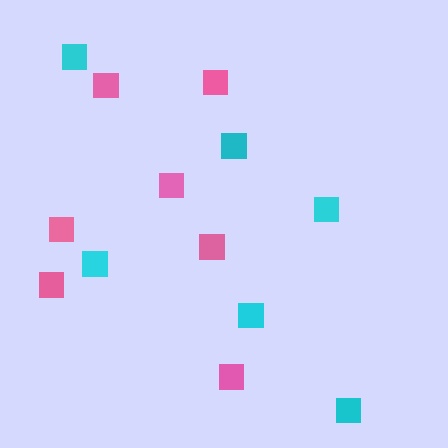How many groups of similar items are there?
There are 2 groups: one group of cyan squares (6) and one group of pink squares (7).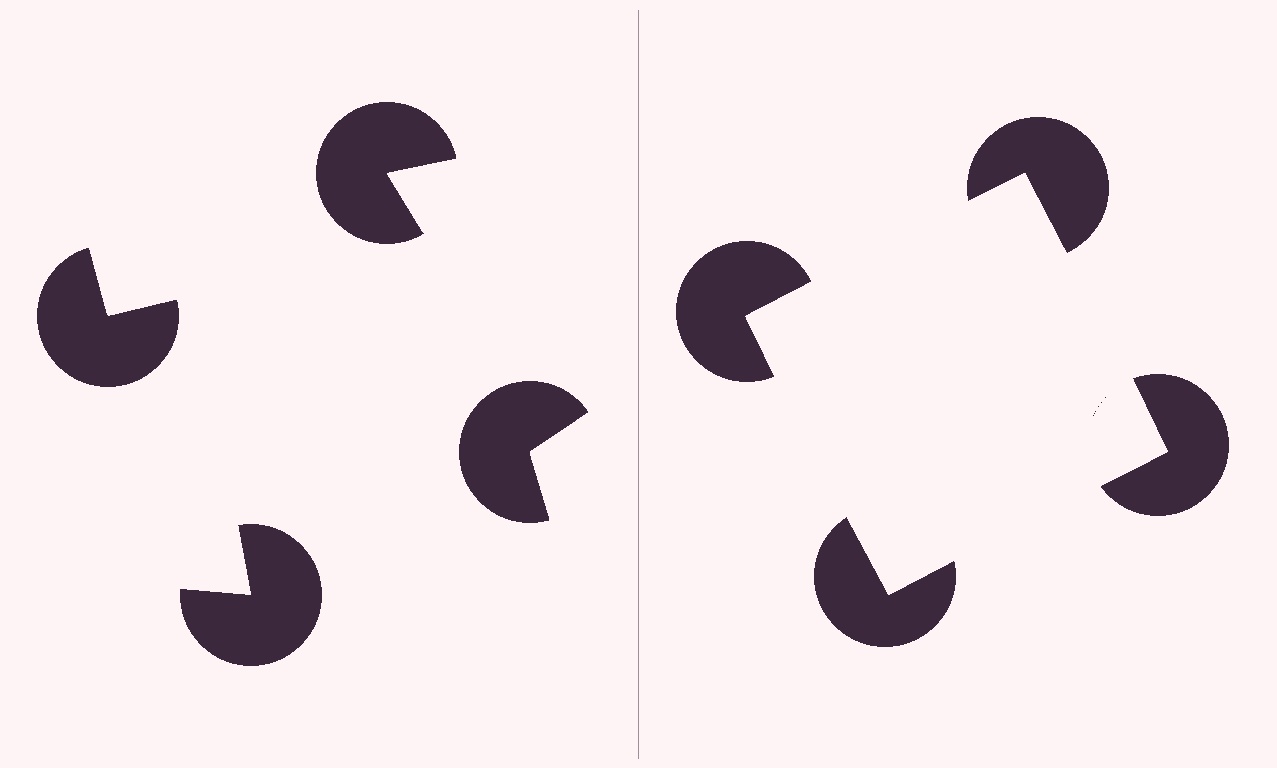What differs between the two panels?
The pac-man discs are positioned identically on both sides; only the wedge orientations differ. On the right they align to a square; on the left they are misaligned.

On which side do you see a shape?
An illusory square appears on the right side. On the left side the wedge cuts are rotated, so no coherent shape forms.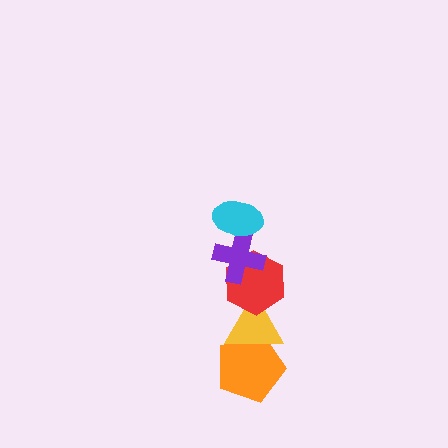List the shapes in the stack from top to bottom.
From top to bottom: the cyan ellipse, the purple cross, the red hexagon, the yellow triangle, the orange pentagon.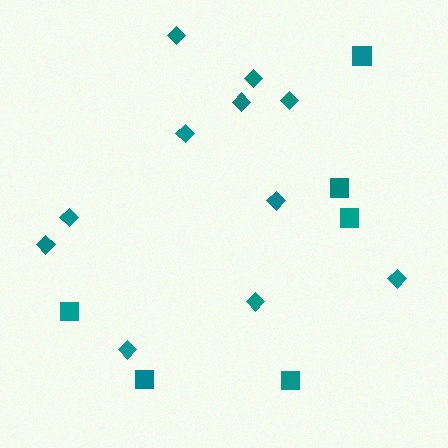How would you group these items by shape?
There are 2 groups: one group of squares (6) and one group of diamonds (11).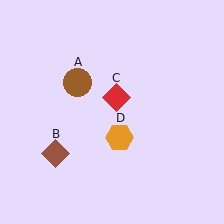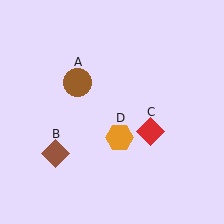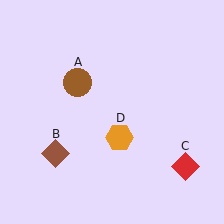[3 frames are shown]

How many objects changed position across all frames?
1 object changed position: red diamond (object C).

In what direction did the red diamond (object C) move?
The red diamond (object C) moved down and to the right.